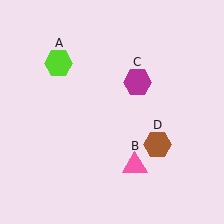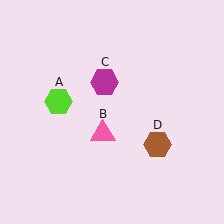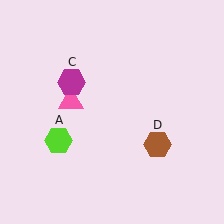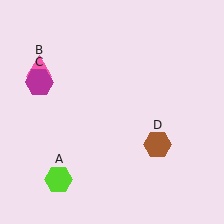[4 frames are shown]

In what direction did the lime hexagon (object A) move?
The lime hexagon (object A) moved down.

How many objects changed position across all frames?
3 objects changed position: lime hexagon (object A), pink triangle (object B), magenta hexagon (object C).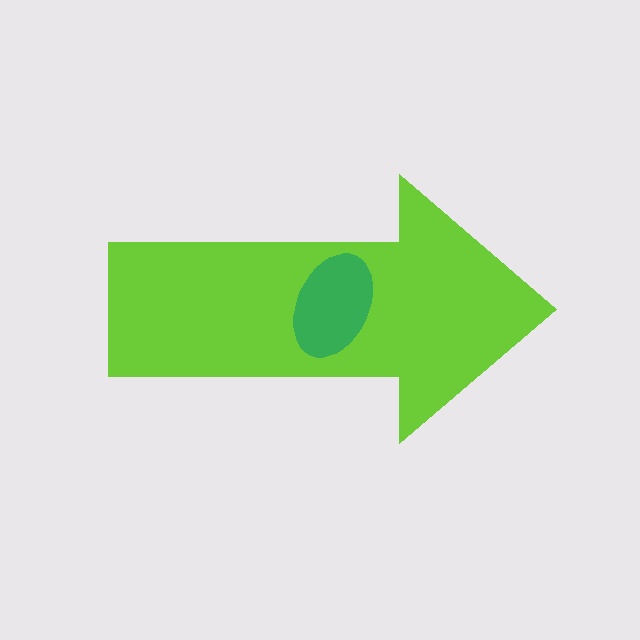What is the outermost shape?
The lime arrow.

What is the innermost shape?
The green ellipse.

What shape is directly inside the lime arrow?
The green ellipse.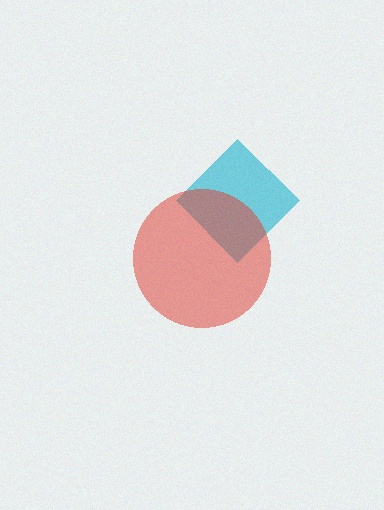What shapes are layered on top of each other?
The layered shapes are: a cyan diamond, a red circle.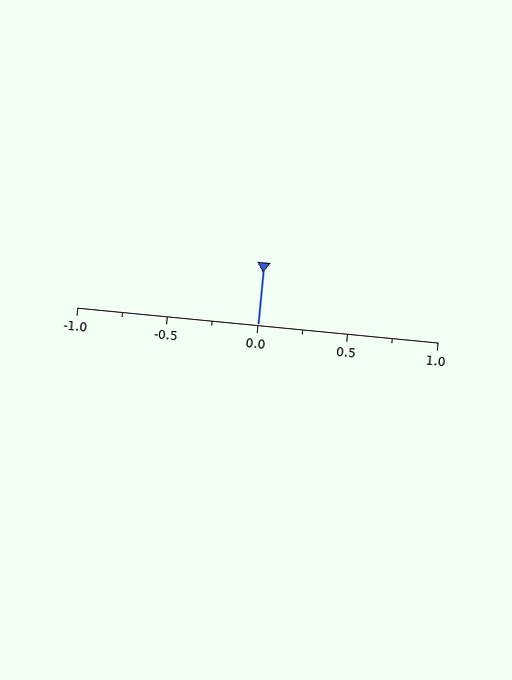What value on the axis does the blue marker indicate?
The marker indicates approximately 0.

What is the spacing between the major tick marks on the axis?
The major ticks are spaced 0.5 apart.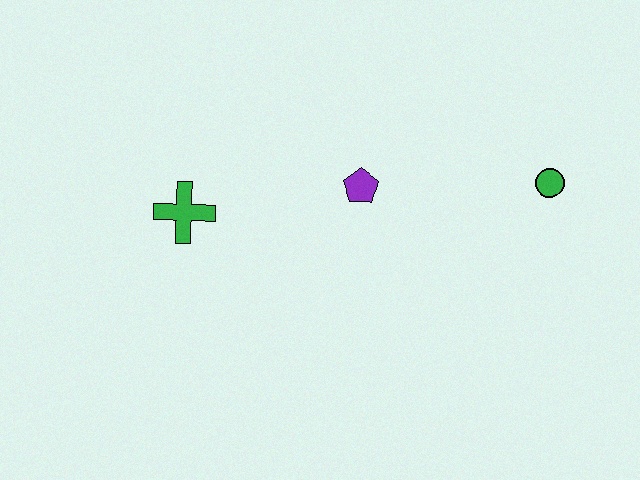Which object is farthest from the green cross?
The green circle is farthest from the green cross.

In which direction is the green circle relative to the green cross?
The green circle is to the right of the green cross.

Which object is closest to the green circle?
The purple pentagon is closest to the green circle.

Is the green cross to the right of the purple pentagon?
No